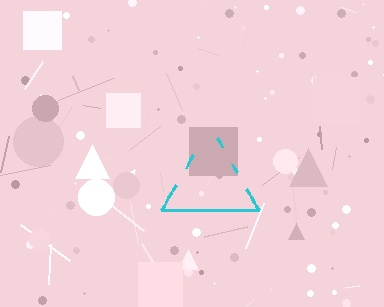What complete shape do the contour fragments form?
The contour fragments form a triangle.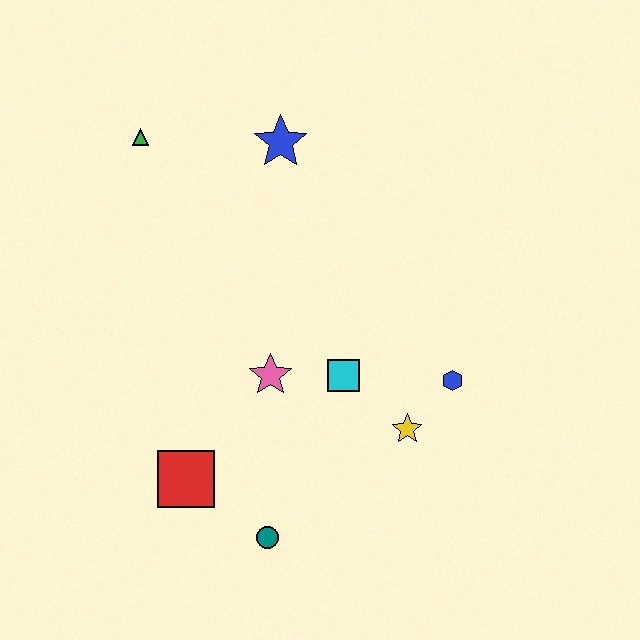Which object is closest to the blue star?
The green triangle is closest to the blue star.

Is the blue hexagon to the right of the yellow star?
Yes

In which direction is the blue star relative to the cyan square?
The blue star is above the cyan square.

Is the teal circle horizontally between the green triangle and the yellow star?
Yes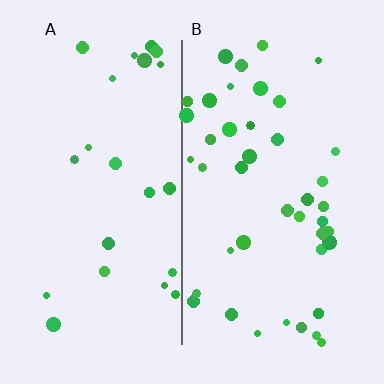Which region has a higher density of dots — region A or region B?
B (the right).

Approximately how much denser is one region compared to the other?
Approximately 1.9× — region B over region A.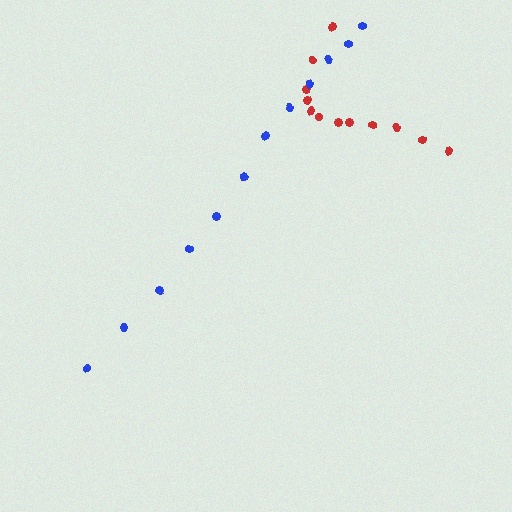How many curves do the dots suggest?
There are 2 distinct paths.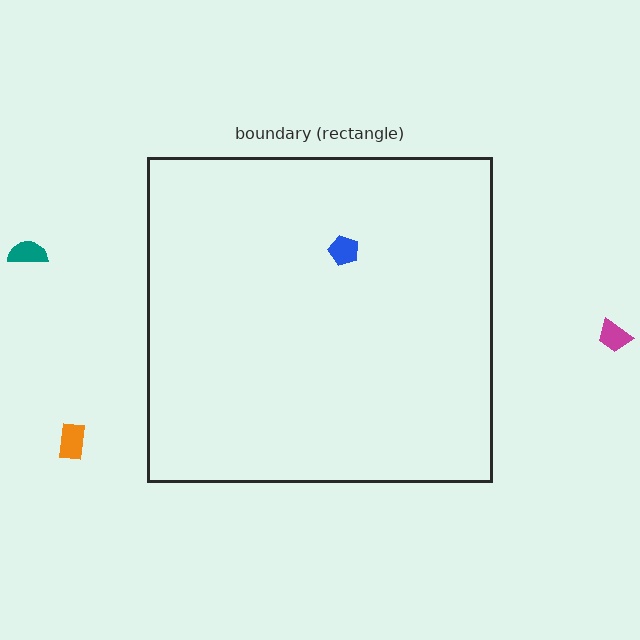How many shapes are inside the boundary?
1 inside, 3 outside.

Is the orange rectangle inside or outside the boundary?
Outside.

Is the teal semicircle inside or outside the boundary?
Outside.